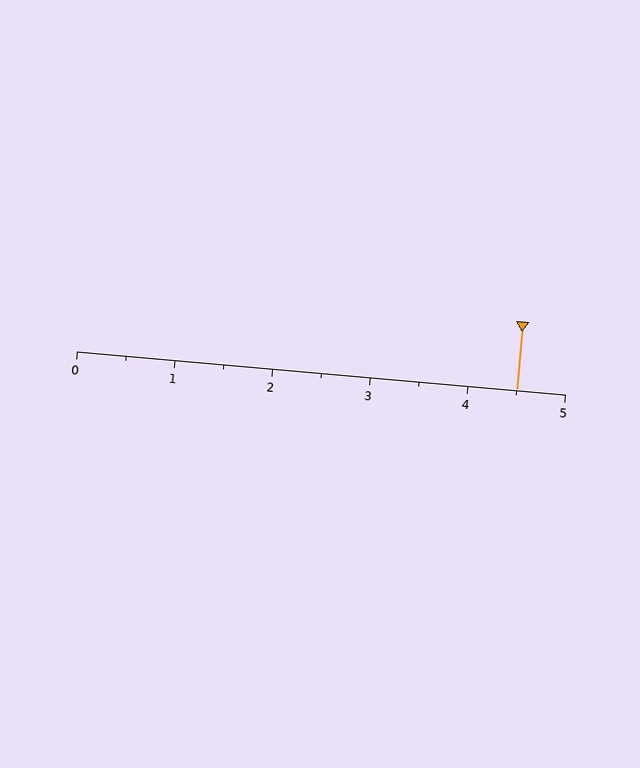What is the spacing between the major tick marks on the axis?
The major ticks are spaced 1 apart.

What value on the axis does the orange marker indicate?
The marker indicates approximately 4.5.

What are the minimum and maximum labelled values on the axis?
The axis runs from 0 to 5.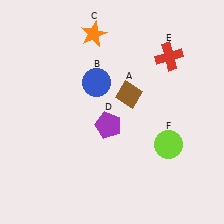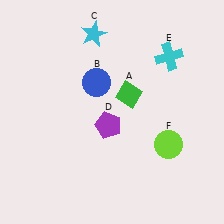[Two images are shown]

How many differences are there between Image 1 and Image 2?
There are 3 differences between the two images.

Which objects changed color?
A changed from brown to green. C changed from orange to cyan. E changed from red to cyan.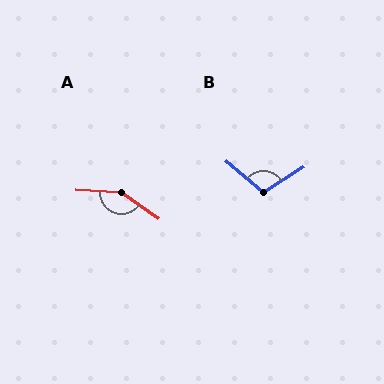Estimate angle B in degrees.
Approximately 108 degrees.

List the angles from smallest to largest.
B (108°), A (148°).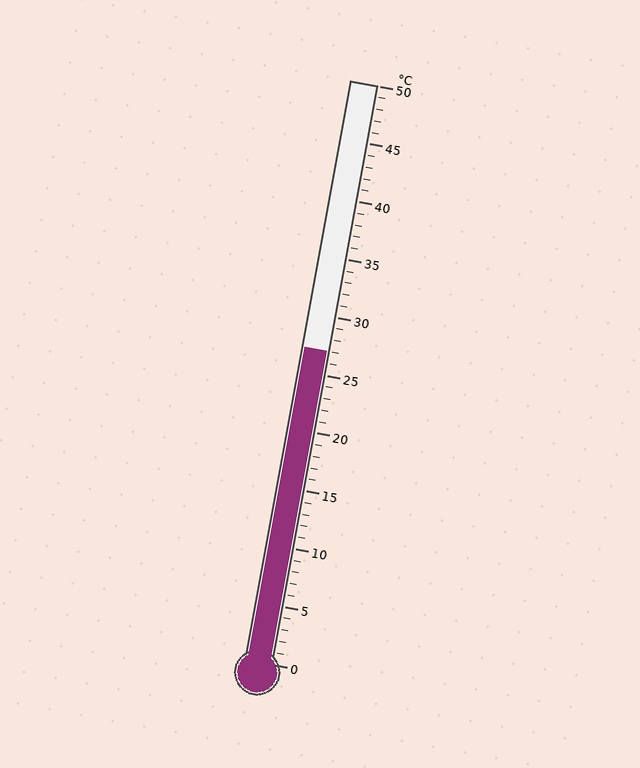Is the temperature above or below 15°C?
The temperature is above 15°C.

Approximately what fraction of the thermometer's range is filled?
The thermometer is filled to approximately 55% of its range.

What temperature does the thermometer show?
The thermometer shows approximately 27°C.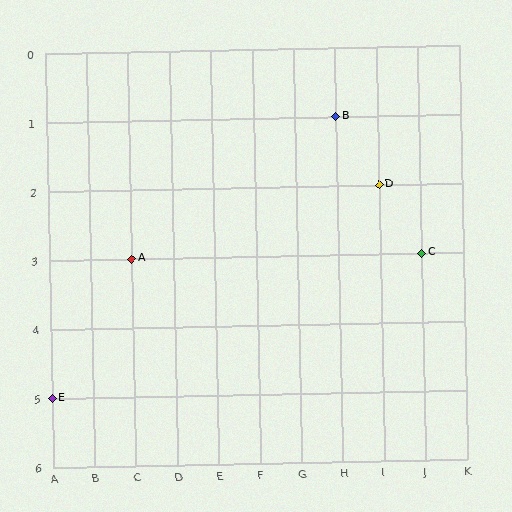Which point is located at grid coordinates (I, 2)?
Point D is at (I, 2).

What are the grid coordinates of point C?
Point C is at grid coordinates (J, 3).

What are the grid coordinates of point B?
Point B is at grid coordinates (H, 1).